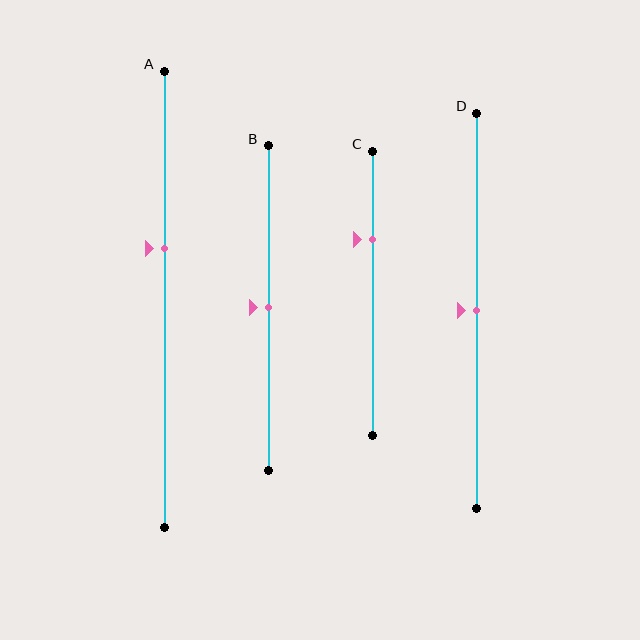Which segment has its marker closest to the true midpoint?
Segment B has its marker closest to the true midpoint.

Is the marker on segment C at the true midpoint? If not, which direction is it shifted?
No, the marker on segment C is shifted upward by about 19% of the segment length.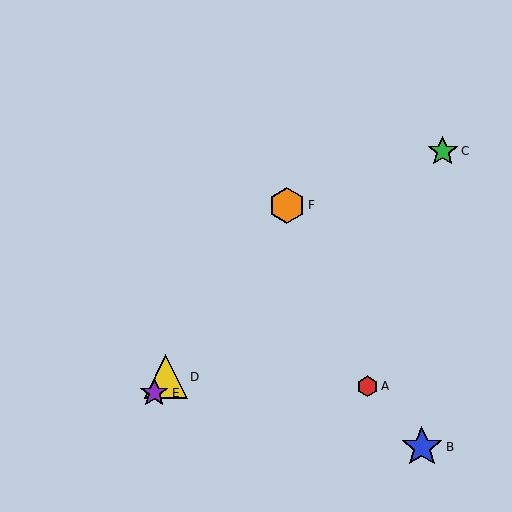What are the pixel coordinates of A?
Object A is at (368, 386).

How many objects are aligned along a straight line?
3 objects (D, E, F) are aligned along a straight line.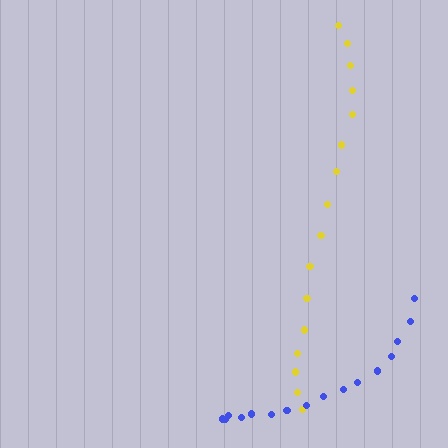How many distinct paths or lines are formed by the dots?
There are 2 distinct paths.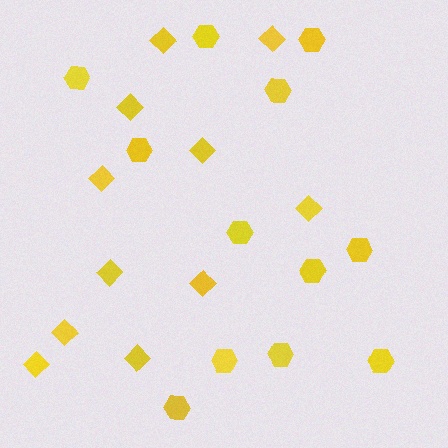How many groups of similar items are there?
There are 2 groups: one group of hexagons (12) and one group of diamonds (11).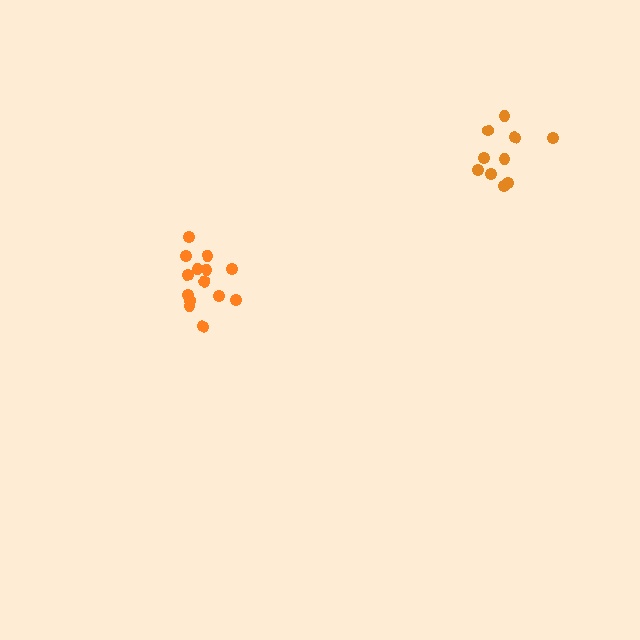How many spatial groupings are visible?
There are 2 spatial groupings.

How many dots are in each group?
Group 1: 10 dots, Group 2: 14 dots (24 total).